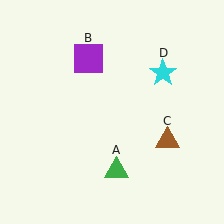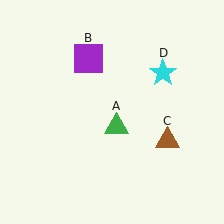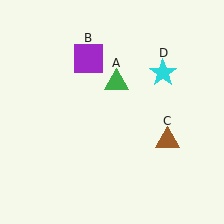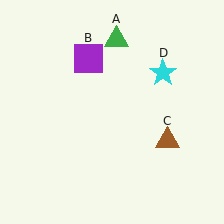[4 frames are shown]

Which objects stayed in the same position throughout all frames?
Purple square (object B) and brown triangle (object C) and cyan star (object D) remained stationary.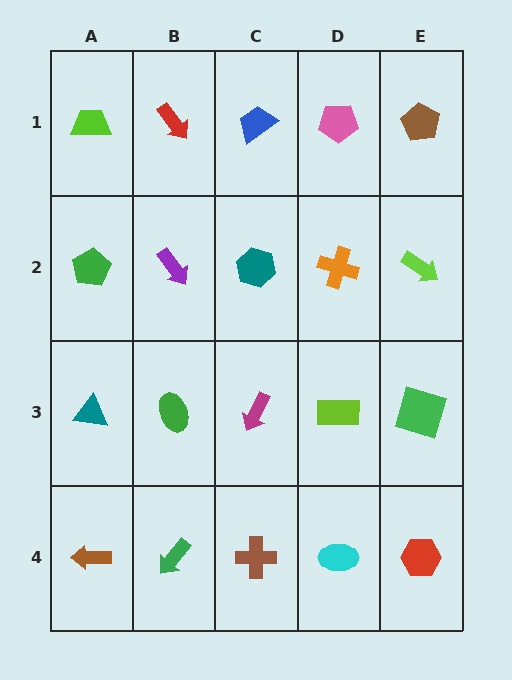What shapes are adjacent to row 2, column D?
A pink pentagon (row 1, column D), a lime rectangle (row 3, column D), a teal hexagon (row 2, column C), a lime arrow (row 2, column E).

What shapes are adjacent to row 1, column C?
A teal hexagon (row 2, column C), a red arrow (row 1, column B), a pink pentagon (row 1, column D).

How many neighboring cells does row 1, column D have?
3.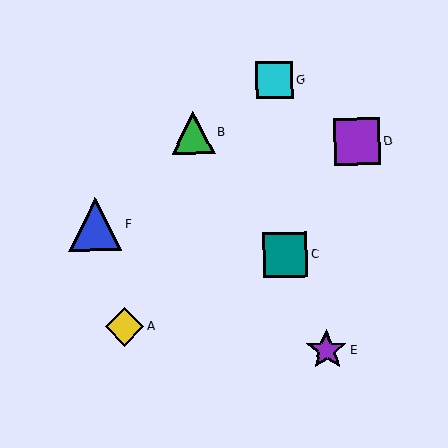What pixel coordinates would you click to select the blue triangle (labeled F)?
Click at (95, 224) to select the blue triangle F.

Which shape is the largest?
The blue triangle (labeled F) is the largest.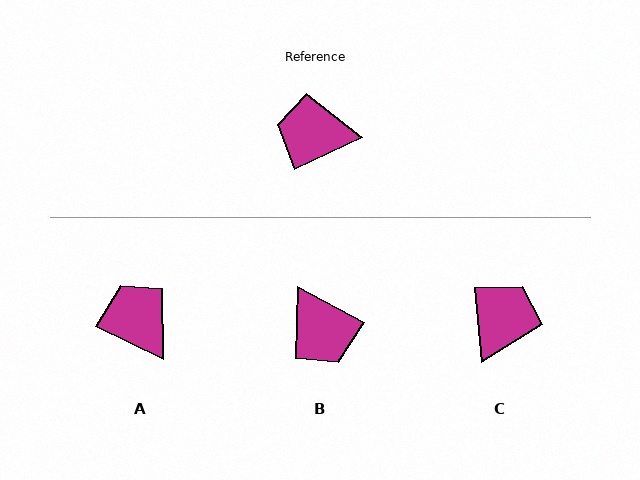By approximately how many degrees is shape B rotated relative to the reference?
Approximately 127 degrees counter-clockwise.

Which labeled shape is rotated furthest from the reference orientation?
B, about 127 degrees away.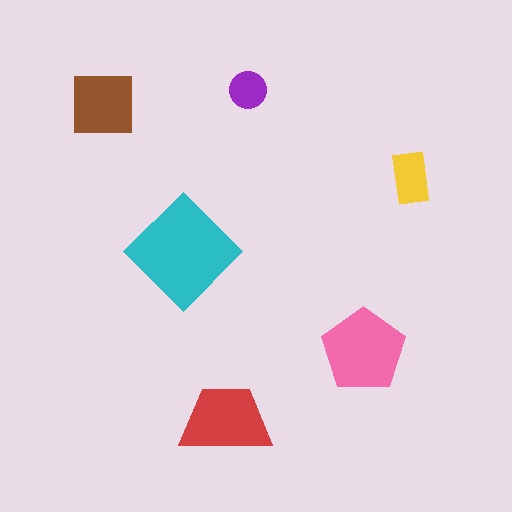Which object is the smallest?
The purple circle.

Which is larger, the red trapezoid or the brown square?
The red trapezoid.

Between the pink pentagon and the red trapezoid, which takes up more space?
The pink pentagon.